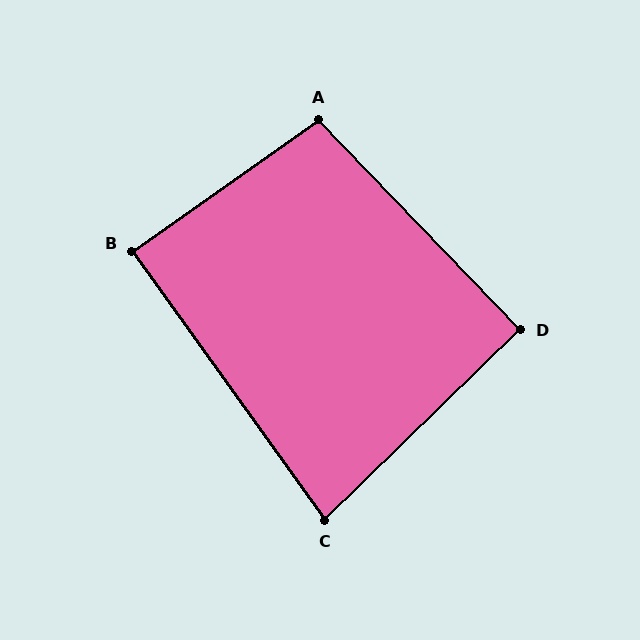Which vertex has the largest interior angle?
A, at approximately 99 degrees.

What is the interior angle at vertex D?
Approximately 90 degrees (approximately right).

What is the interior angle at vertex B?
Approximately 90 degrees (approximately right).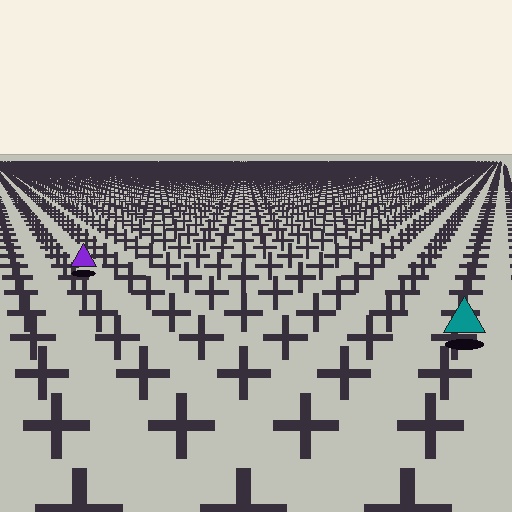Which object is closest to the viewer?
The teal triangle is closest. The texture marks near it are larger and more spread out.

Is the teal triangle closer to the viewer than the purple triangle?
Yes. The teal triangle is closer — you can tell from the texture gradient: the ground texture is coarser near it.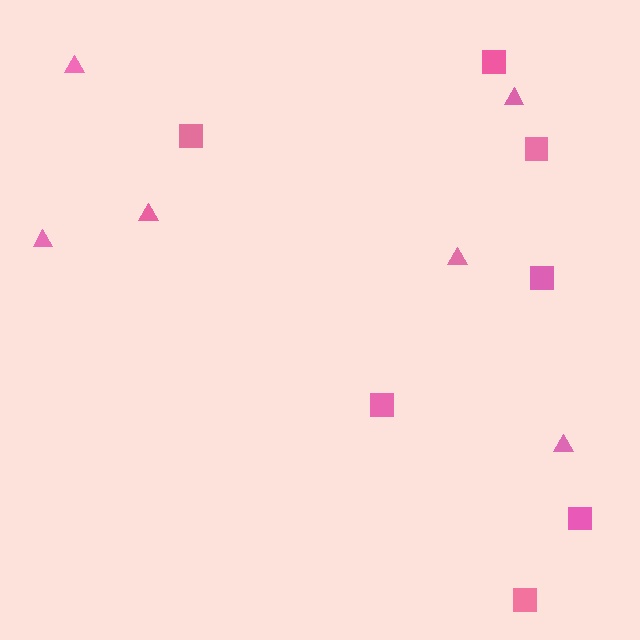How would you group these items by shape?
There are 2 groups: one group of squares (7) and one group of triangles (6).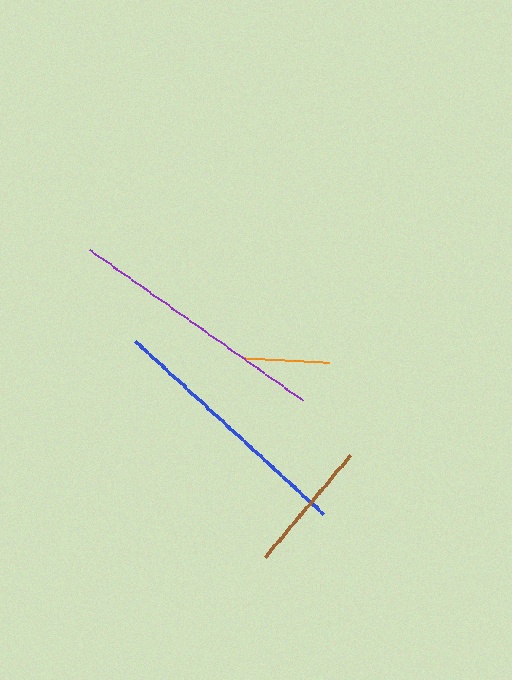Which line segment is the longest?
The purple line is the longest at approximately 260 pixels.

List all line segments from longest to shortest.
From longest to shortest: purple, blue, brown, orange.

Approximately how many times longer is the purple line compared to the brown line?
The purple line is approximately 2.0 times the length of the brown line.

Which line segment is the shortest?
The orange line is the shortest at approximately 86 pixels.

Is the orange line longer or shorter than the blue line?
The blue line is longer than the orange line.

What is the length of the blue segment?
The blue segment is approximately 256 pixels long.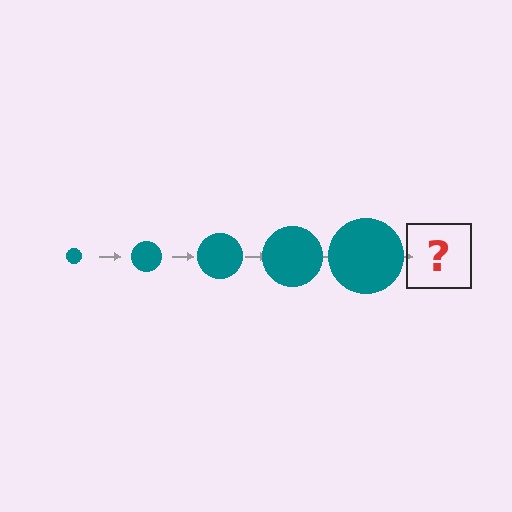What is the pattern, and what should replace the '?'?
The pattern is that the circle gets progressively larger each step. The '?' should be a teal circle, larger than the previous one.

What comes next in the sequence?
The next element should be a teal circle, larger than the previous one.